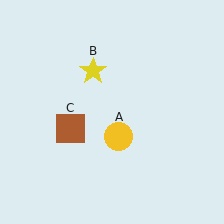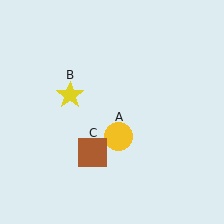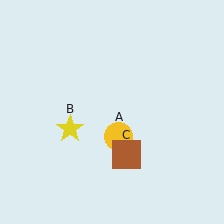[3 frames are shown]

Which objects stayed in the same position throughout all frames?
Yellow circle (object A) remained stationary.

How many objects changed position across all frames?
2 objects changed position: yellow star (object B), brown square (object C).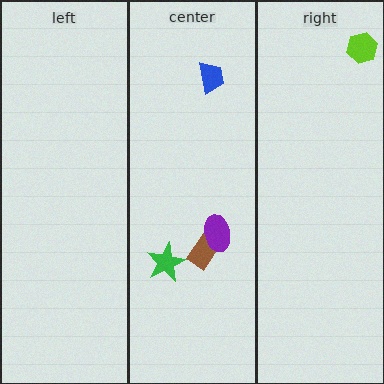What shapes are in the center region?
The blue trapezoid, the brown rectangle, the purple ellipse, the green star.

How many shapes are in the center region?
4.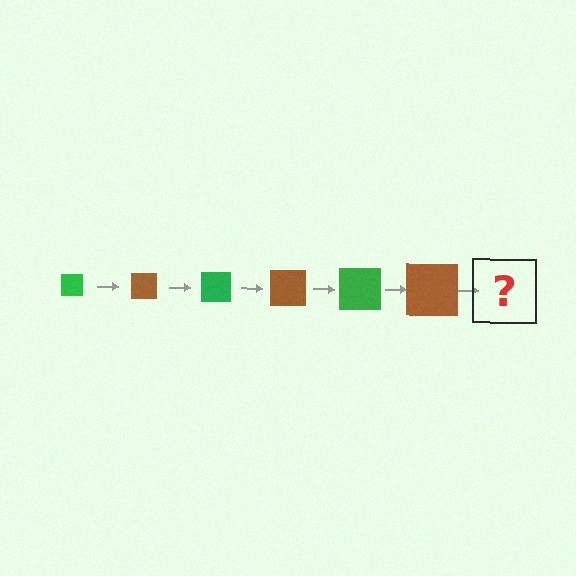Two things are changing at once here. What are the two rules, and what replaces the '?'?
The two rules are that the square grows larger each step and the color cycles through green and brown. The '?' should be a green square, larger than the previous one.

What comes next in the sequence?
The next element should be a green square, larger than the previous one.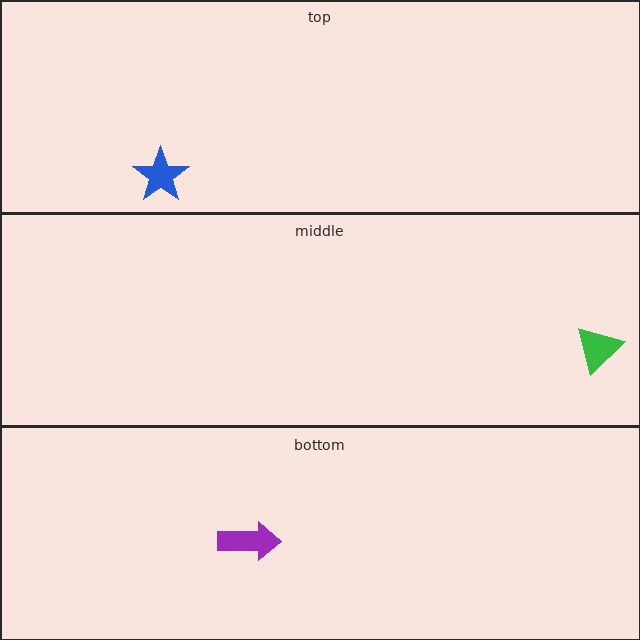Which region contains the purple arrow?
The bottom region.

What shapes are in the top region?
The blue star.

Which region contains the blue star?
The top region.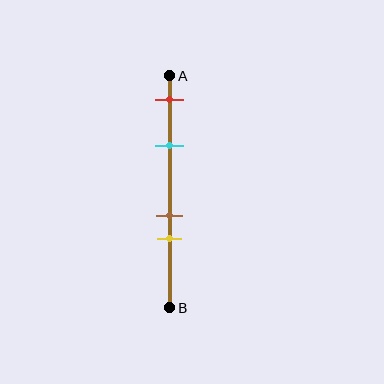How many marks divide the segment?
There are 4 marks dividing the segment.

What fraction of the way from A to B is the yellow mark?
The yellow mark is approximately 70% (0.7) of the way from A to B.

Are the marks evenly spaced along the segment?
No, the marks are not evenly spaced.